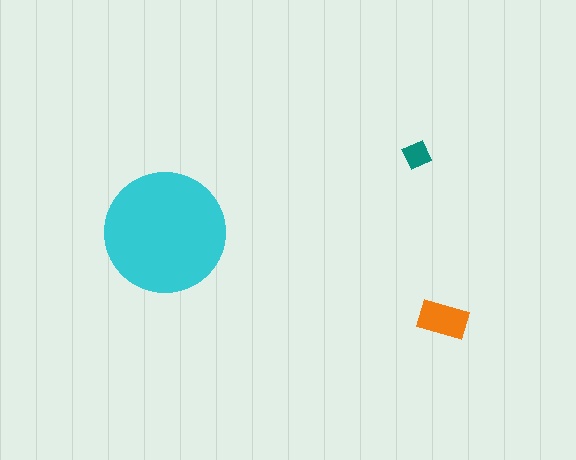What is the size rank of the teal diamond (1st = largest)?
3rd.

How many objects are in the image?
There are 3 objects in the image.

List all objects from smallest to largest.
The teal diamond, the orange rectangle, the cyan circle.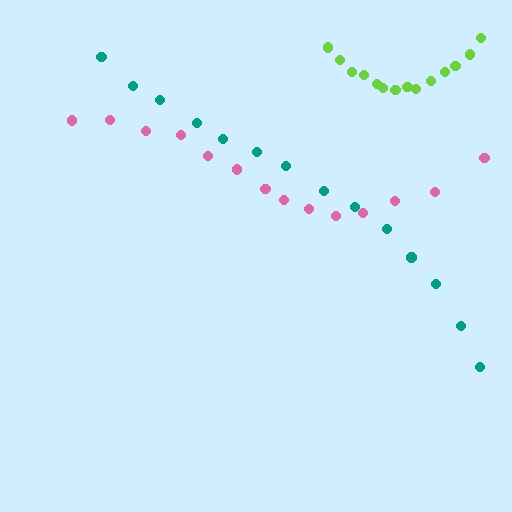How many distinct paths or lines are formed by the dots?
There are 3 distinct paths.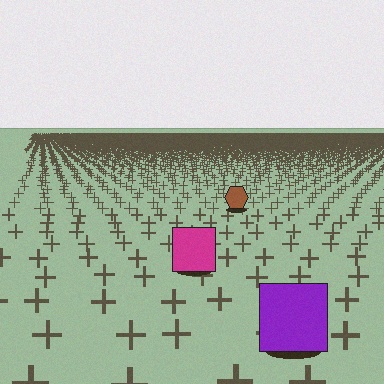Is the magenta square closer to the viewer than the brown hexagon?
Yes. The magenta square is closer — you can tell from the texture gradient: the ground texture is coarser near it.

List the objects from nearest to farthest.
From nearest to farthest: the purple square, the magenta square, the brown hexagon.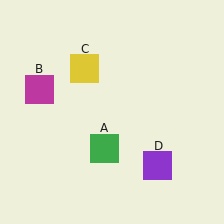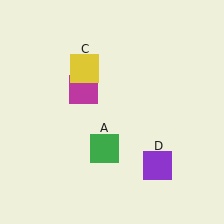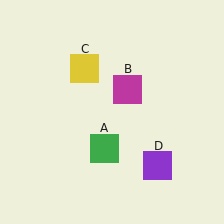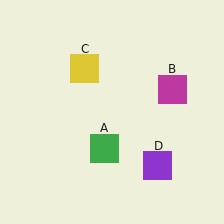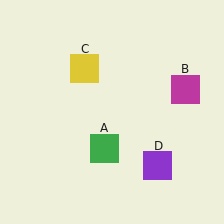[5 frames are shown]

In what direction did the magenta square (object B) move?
The magenta square (object B) moved right.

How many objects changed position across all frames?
1 object changed position: magenta square (object B).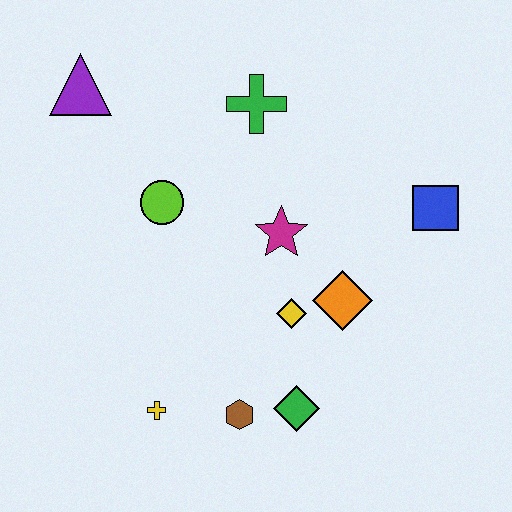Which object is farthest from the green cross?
The yellow cross is farthest from the green cross.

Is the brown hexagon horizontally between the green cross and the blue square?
No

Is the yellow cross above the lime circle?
No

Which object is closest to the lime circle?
The magenta star is closest to the lime circle.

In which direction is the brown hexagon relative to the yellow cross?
The brown hexagon is to the right of the yellow cross.